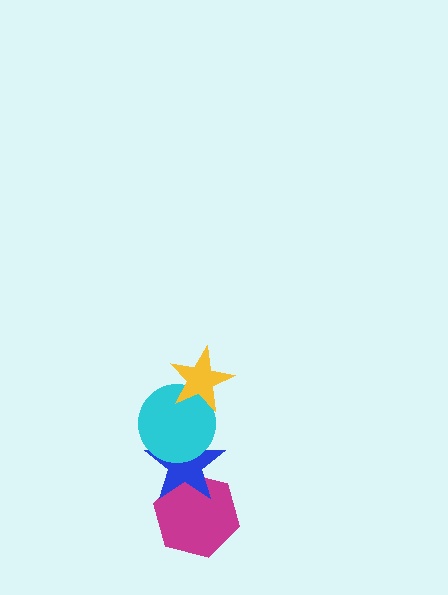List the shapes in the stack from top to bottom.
From top to bottom: the yellow star, the cyan circle, the blue star, the magenta hexagon.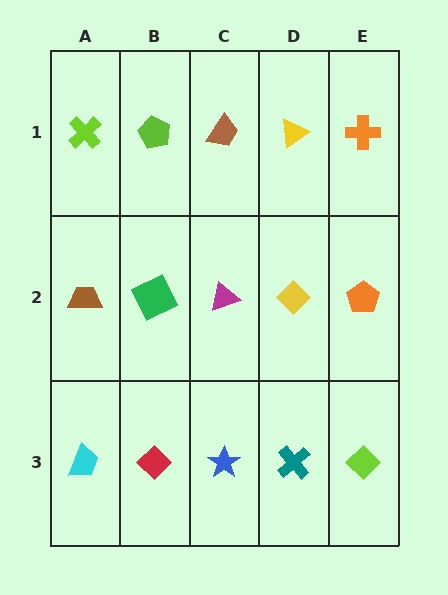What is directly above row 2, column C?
A brown trapezoid.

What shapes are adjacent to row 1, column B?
A green square (row 2, column B), a lime cross (row 1, column A), a brown trapezoid (row 1, column C).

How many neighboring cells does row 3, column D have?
3.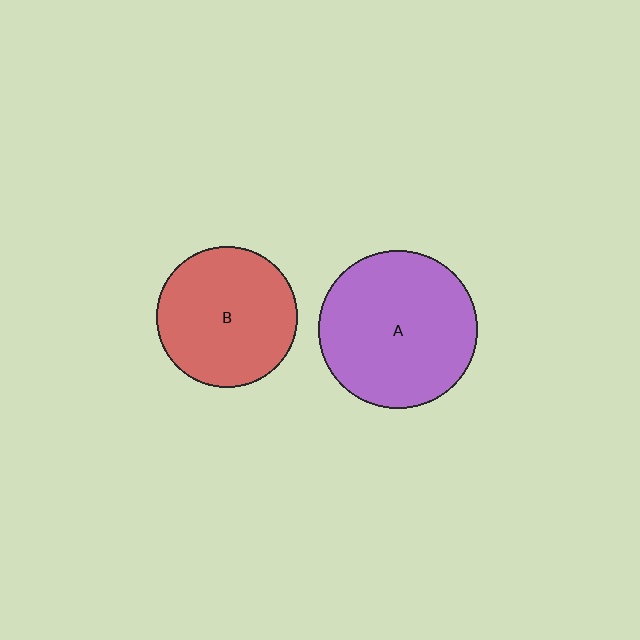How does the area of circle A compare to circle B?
Approximately 1.2 times.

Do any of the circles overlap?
No, none of the circles overlap.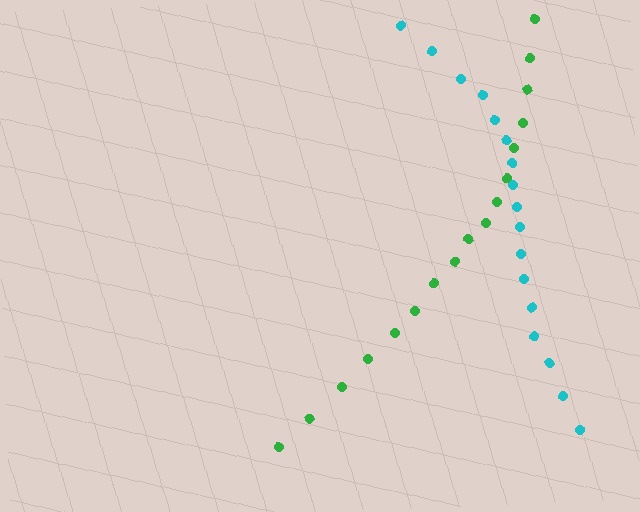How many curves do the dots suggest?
There are 2 distinct paths.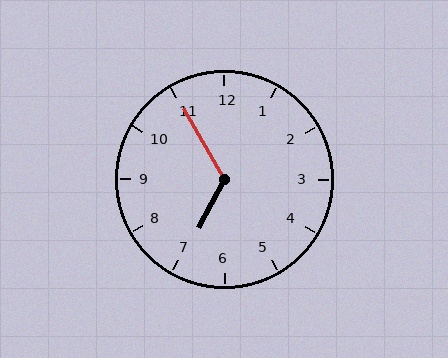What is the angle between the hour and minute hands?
Approximately 122 degrees.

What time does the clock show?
6:55.